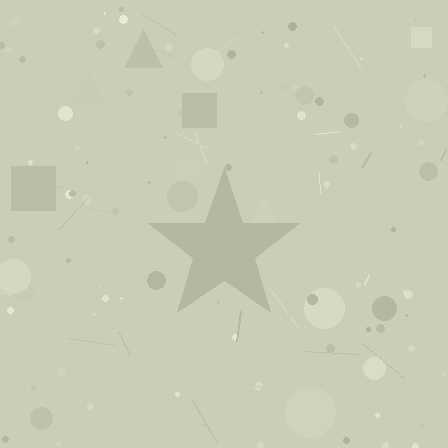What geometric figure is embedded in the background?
A star is embedded in the background.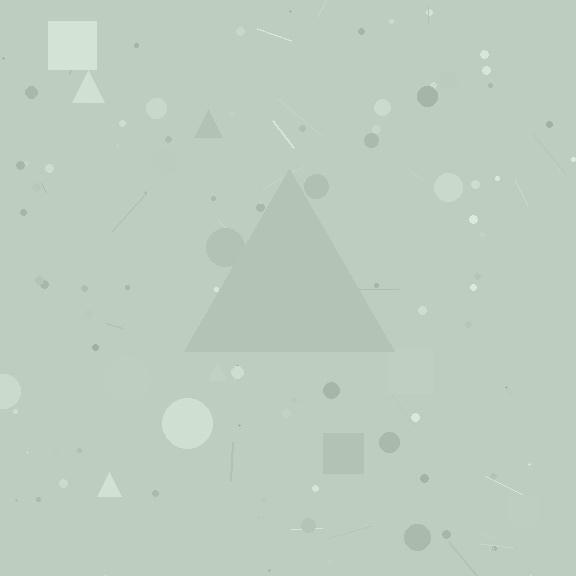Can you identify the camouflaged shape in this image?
The camouflaged shape is a triangle.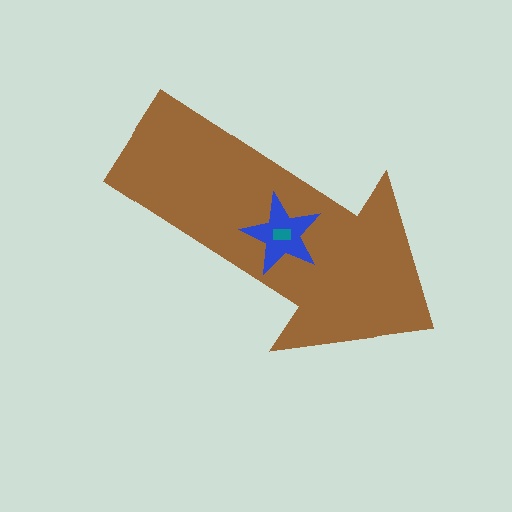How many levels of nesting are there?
3.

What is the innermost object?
The teal rectangle.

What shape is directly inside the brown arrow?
The blue star.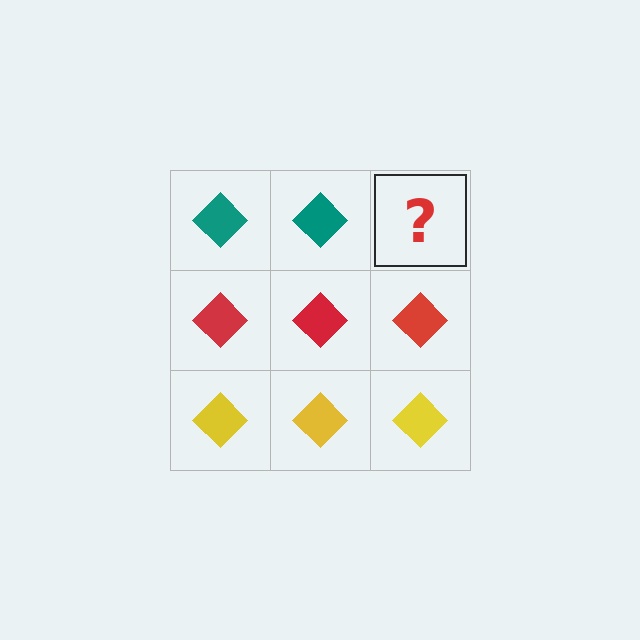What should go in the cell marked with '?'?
The missing cell should contain a teal diamond.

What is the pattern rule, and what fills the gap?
The rule is that each row has a consistent color. The gap should be filled with a teal diamond.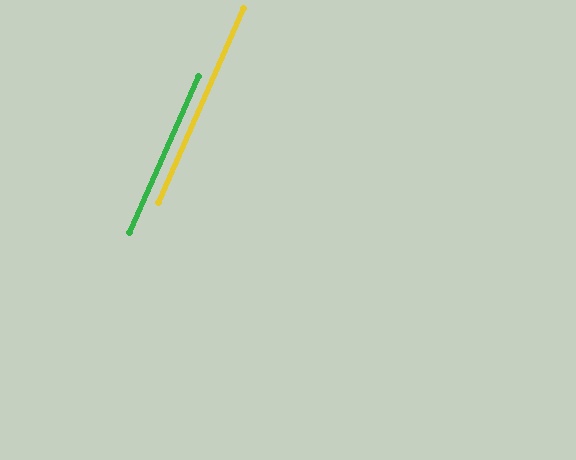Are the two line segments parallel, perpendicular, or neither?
Parallel — their directions differ by only 0.1°.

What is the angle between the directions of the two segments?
Approximately 0 degrees.